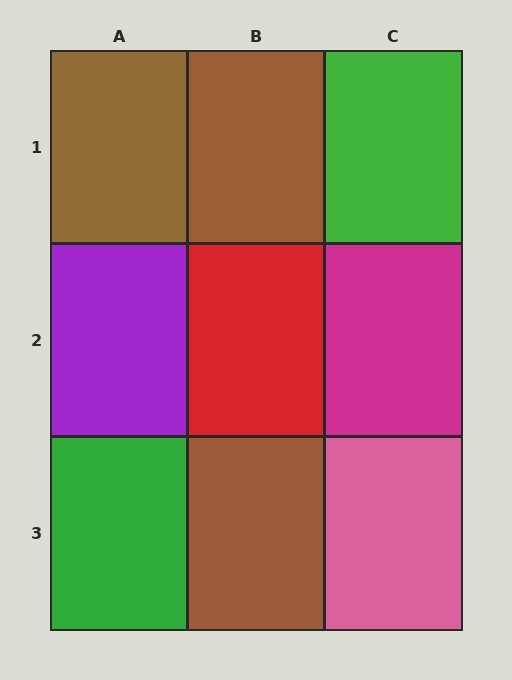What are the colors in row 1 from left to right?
Brown, brown, green.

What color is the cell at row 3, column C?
Pink.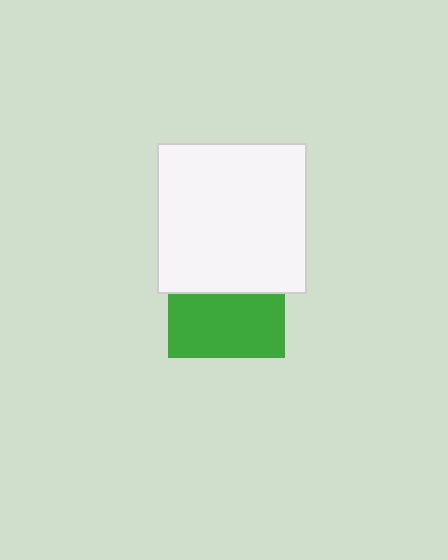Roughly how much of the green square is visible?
About half of it is visible (roughly 55%).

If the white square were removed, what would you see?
You would see the complete green square.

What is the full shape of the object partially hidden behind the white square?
The partially hidden object is a green square.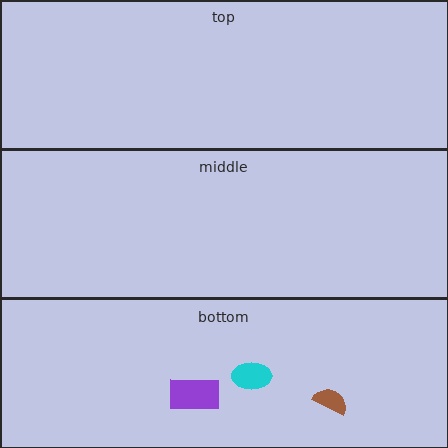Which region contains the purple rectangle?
The bottom region.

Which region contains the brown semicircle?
The bottom region.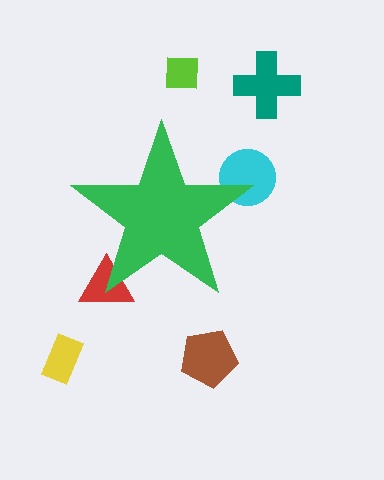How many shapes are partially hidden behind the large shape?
2 shapes are partially hidden.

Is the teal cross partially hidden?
No, the teal cross is fully visible.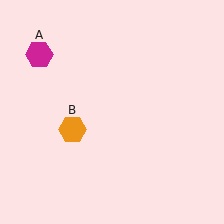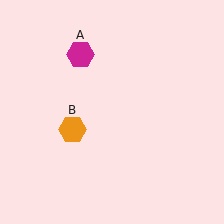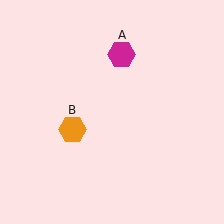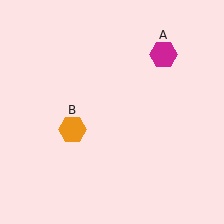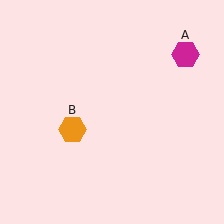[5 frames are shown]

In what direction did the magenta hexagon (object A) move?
The magenta hexagon (object A) moved right.